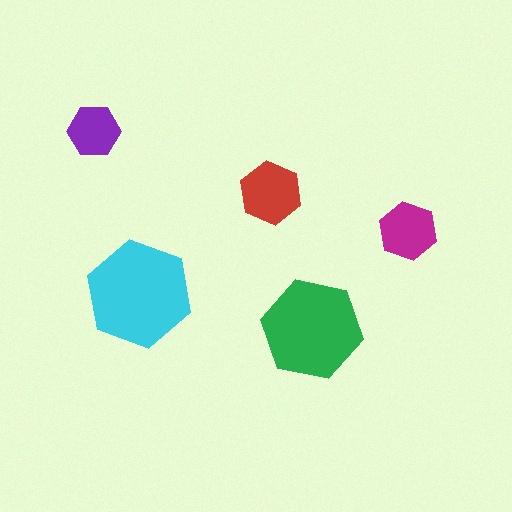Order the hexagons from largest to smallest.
the cyan one, the green one, the red one, the magenta one, the purple one.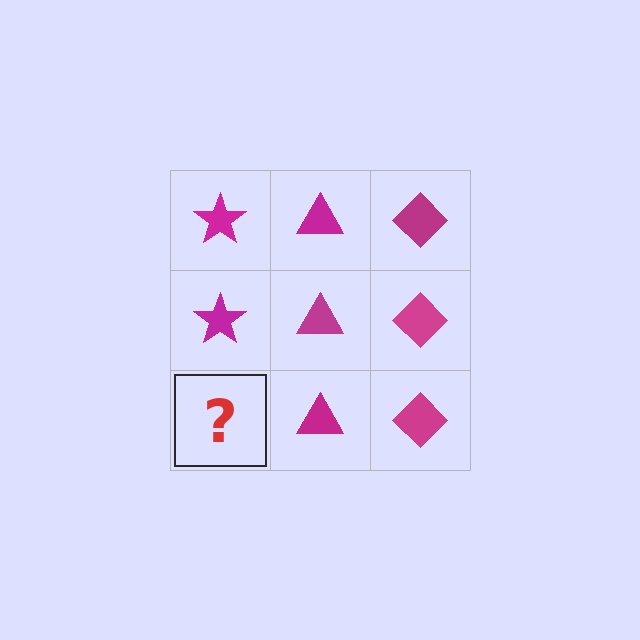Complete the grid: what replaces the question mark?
The question mark should be replaced with a magenta star.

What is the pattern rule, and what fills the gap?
The rule is that each column has a consistent shape. The gap should be filled with a magenta star.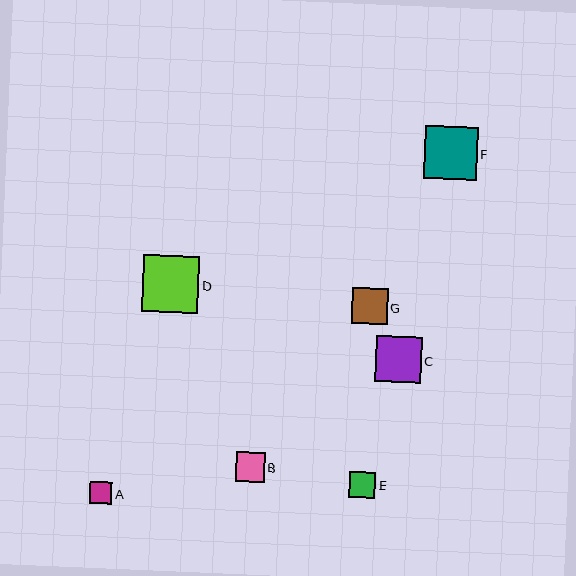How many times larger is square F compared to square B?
Square F is approximately 1.8 times the size of square B.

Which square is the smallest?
Square A is the smallest with a size of approximately 22 pixels.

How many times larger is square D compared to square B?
Square D is approximately 2.0 times the size of square B.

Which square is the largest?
Square D is the largest with a size of approximately 57 pixels.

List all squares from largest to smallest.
From largest to smallest: D, F, C, G, B, E, A.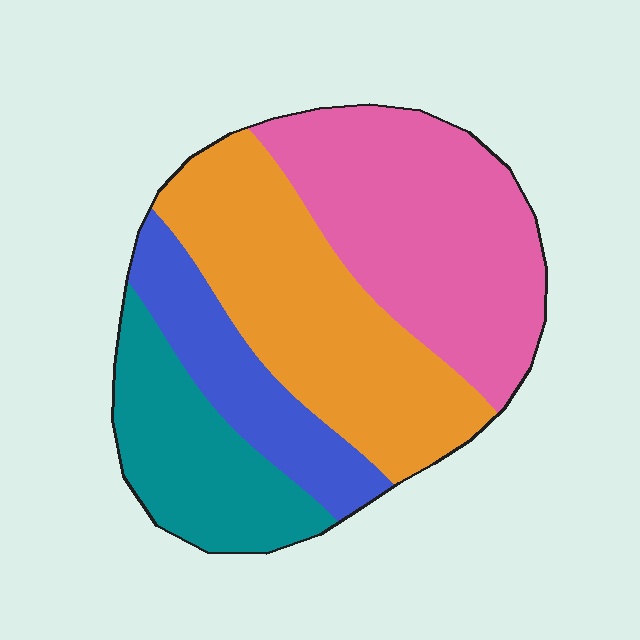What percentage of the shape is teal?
Teal covers about 20% of the shape.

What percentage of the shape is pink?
Pink covers 34% of the shape.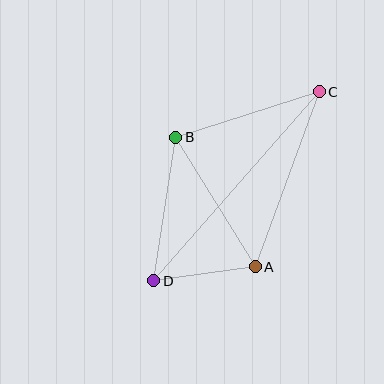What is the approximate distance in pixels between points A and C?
The distance between A and C is approximately 186 pixels.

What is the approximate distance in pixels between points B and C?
The distance between B and C is approximately 151 pixels.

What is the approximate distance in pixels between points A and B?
The distance between A and B is approximately 152 pixels.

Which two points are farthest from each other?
Points C and D are farthest from each other.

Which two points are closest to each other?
Points A and D are closest to each other.